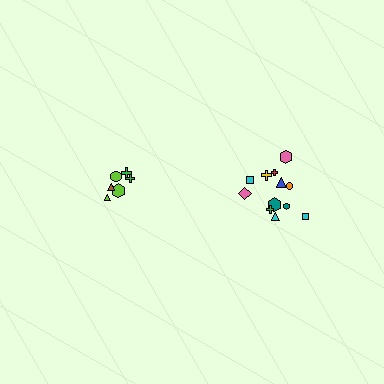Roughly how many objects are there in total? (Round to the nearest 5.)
Roughly 20 objects in total.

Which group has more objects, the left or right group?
The right group.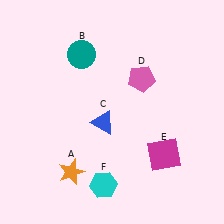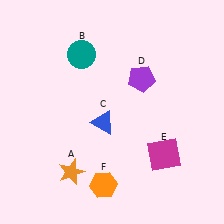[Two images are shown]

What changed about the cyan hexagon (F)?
In Image 1, F is cyan. In Image 2, it changed to orange.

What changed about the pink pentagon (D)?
In Image 1, D is pink. In Image 2, it changed to purple.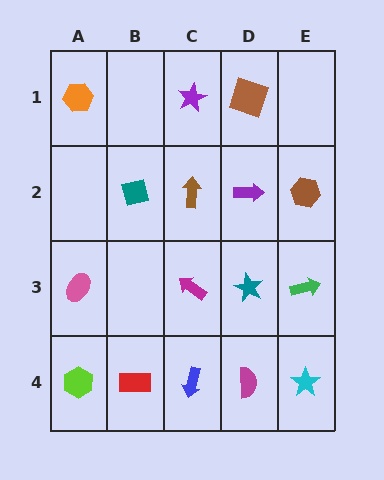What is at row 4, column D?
A magenta semicircle.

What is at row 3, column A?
A pink ellipse.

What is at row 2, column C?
A brown arrow.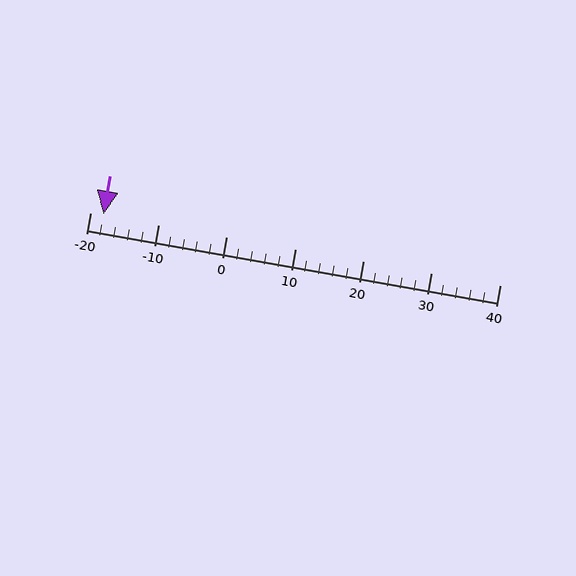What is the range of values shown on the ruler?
The ruler shows values from -20 to 40.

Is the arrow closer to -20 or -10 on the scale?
The arrow is closer to -20.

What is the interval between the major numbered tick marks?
The major tick marks are spaced 10 units apart.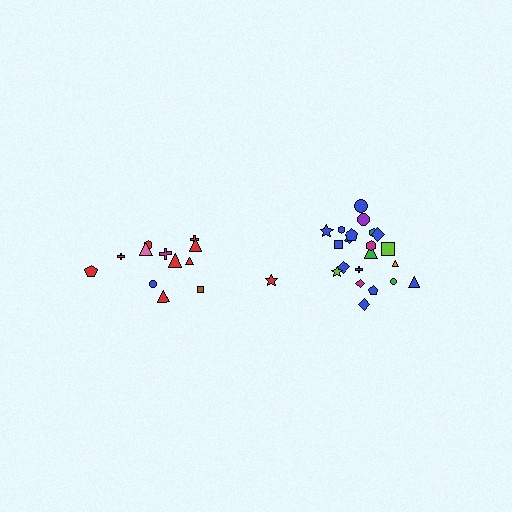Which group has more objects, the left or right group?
The right group.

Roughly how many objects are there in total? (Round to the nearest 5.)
Roughly 35 objects in total.